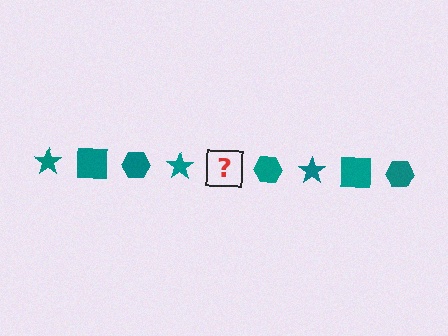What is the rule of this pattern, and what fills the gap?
The rule is that the pattern cycles through star, square, hexagon shapes in teal. The gap should be filled with a teal square.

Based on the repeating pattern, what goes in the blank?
The blank should be a teal square.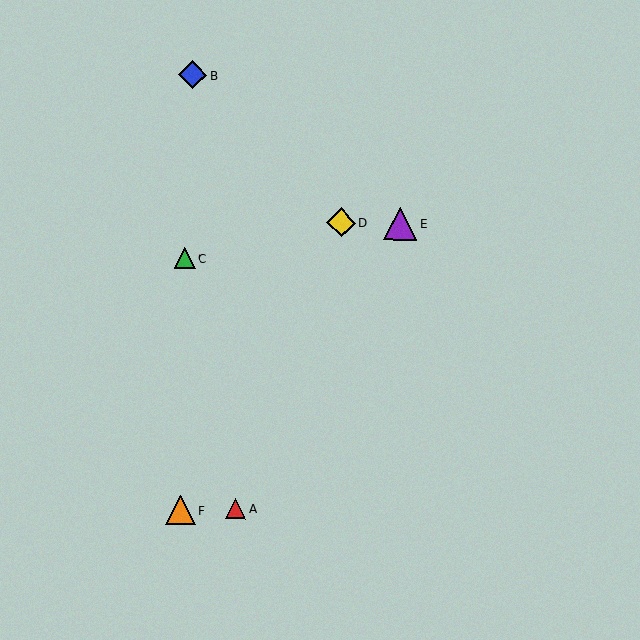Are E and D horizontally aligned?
Yes, both are at y≈224.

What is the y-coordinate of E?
Object E is at y≈224.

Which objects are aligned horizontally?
Objects D, E are aligned horizontally.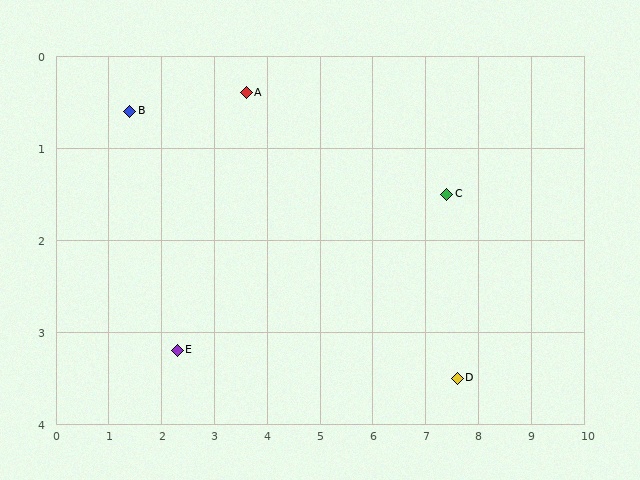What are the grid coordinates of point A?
Point A is at approximately (3.6, 0.4).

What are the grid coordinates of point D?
Point D is at approximately (7.6, 3.5).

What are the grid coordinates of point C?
Point C is at approximately (7.4, 1.5).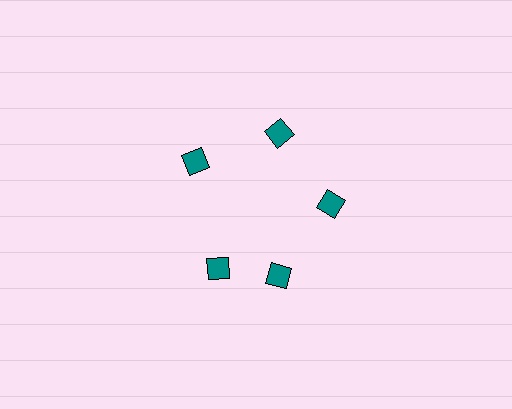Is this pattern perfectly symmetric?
No. The 5 teal diamonds are arranged in a ring, but one element near the 8 o'clock position is rotated out of alignment along the ring, breaking the 5-fold rotational symmetry.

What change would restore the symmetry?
The symmetry would be restored by rotating it back into even spacing with its neighbors so that all 5 diamonds sit at equal angles and equal distance from the center.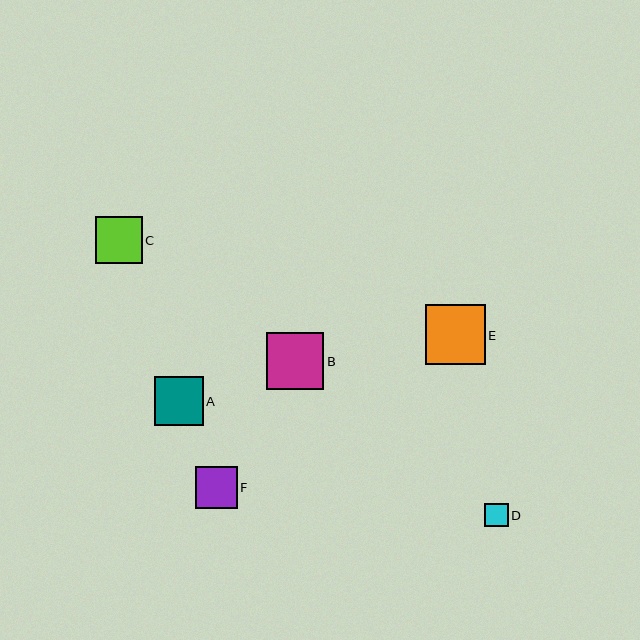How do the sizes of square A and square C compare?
Square A and square C are approximately the same size.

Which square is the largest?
Square E is the largest with a size of approximately 60 pixels.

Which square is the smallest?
Square D is the smallest with a size of approximately 24 pixels.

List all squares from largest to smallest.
From largest to smallest: E, B, A, C, F, D.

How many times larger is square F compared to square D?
Square F is approximately 1.8 times the size of square D.